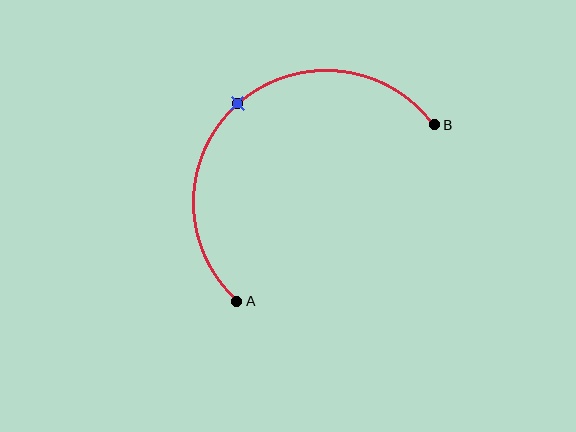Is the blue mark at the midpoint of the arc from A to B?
Yes. The blue mark lies on the arc at equal arc-length from both A and B — it is the arc midpoint.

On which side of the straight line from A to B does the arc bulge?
The arc bulges above and to the left of the straight line connecting A and B.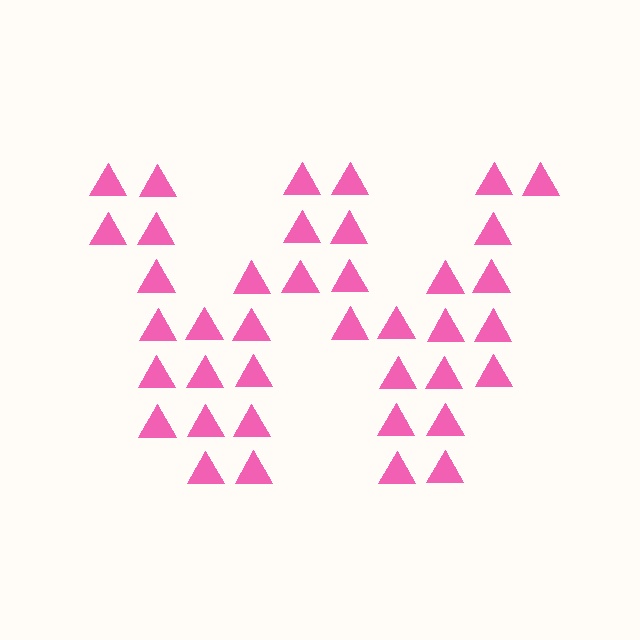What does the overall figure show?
The overall figure shows the letter W.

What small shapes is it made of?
It is made of small triangles.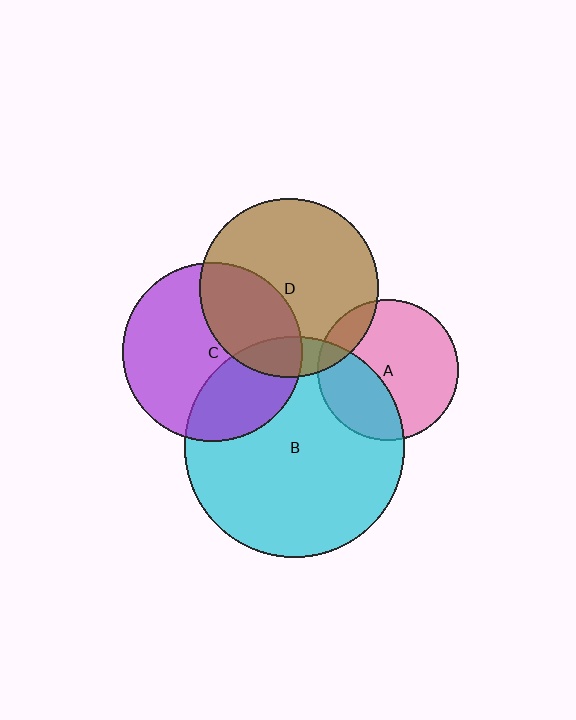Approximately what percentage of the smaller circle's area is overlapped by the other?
Approximately 35%.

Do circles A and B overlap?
Yes.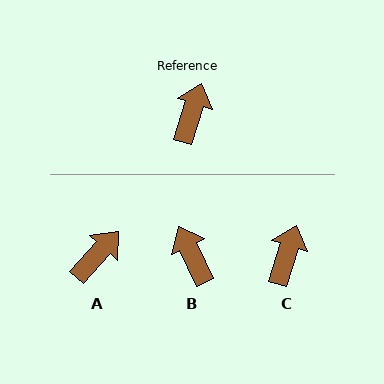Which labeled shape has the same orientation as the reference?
C.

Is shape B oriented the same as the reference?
No, it is off by about 43 degrees.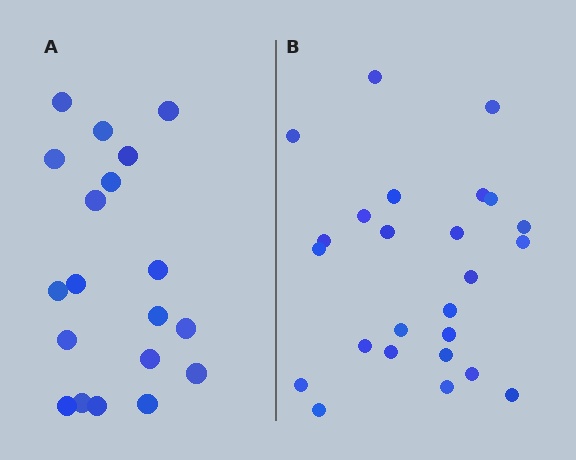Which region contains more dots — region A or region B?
Region B (the right region) has more dots.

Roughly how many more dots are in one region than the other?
Region B has about 6 more dots than region A.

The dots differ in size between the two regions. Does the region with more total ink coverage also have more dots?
No. Region A has more total ink coverage because its dots are larger, but region B actually contains more individual dots. Total area can be misleading — the number of items is what matters here.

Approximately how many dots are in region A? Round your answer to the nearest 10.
About 20 dots. (The exact count is 19, which rounds to 20.)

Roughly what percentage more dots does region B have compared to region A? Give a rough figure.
About 30% more.